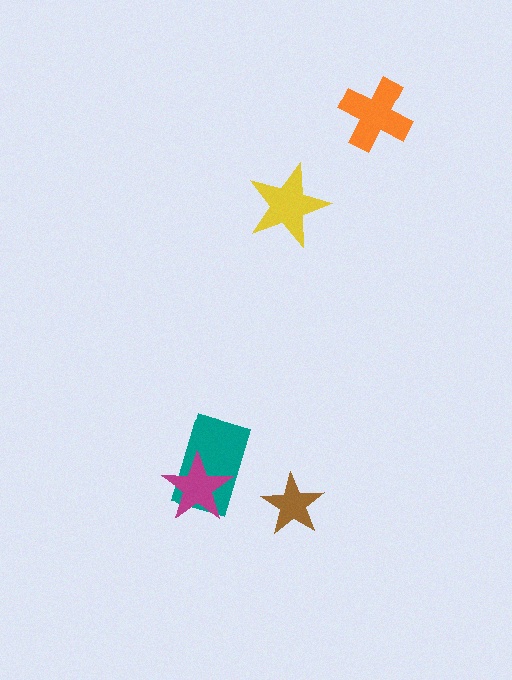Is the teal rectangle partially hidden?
Yes, it is partially covered by another shape.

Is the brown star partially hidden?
No, no other shape covers it.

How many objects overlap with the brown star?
0 objects overlap with the brown star.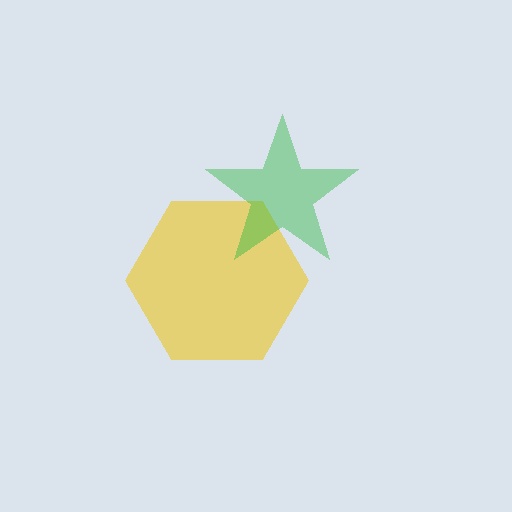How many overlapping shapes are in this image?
There are 2 overlapping shapes in the image.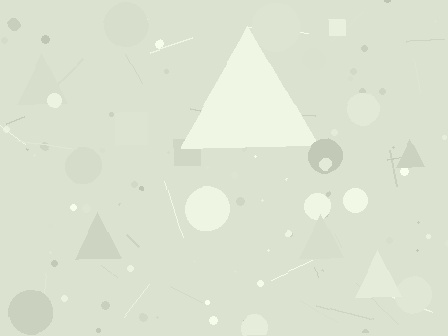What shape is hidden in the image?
A triangle is hidden in the image.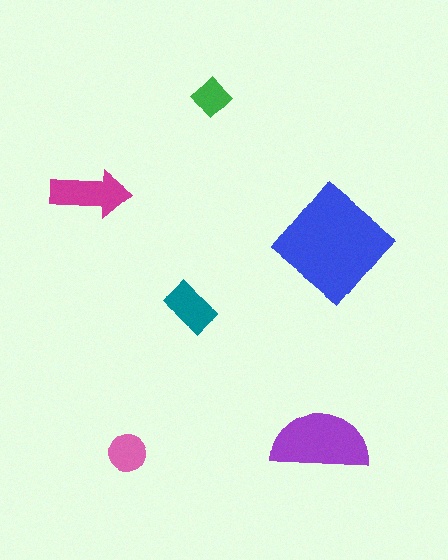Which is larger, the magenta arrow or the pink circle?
The magenta arrow.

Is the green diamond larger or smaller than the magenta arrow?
Smaller.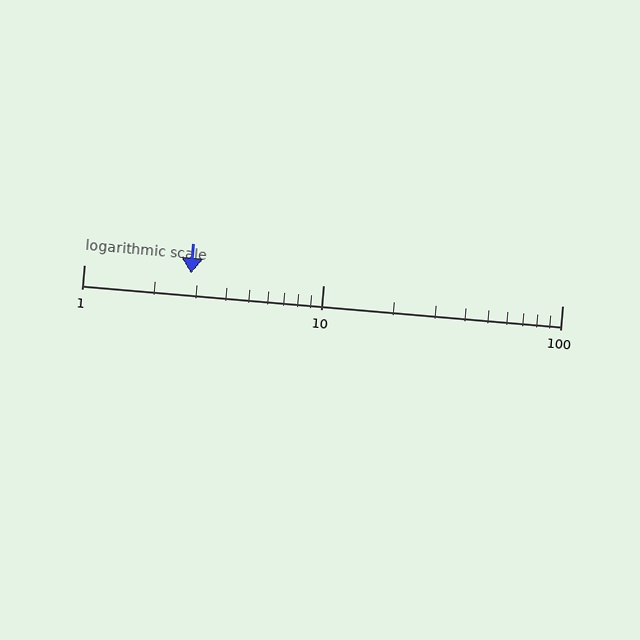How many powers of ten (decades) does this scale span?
The scale spans 2 decades, from 1 to 100.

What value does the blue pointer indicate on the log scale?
The pointer indicates approximately 2.8.